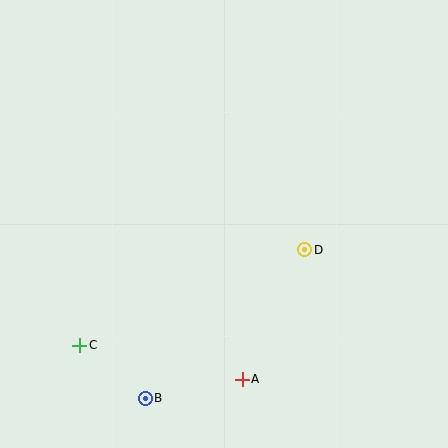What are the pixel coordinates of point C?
Point C is at (80, 345).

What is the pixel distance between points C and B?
The distance between C and B is 84 pixels.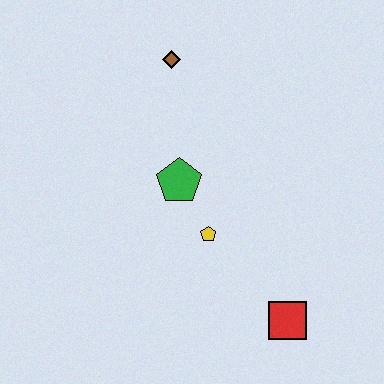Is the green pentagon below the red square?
No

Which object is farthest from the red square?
The brown diamond is farthest from the red square.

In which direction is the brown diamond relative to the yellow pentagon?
The brown diamond is above the yellow pentagon.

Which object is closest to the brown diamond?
The green pentagon is closest to the brown diamond.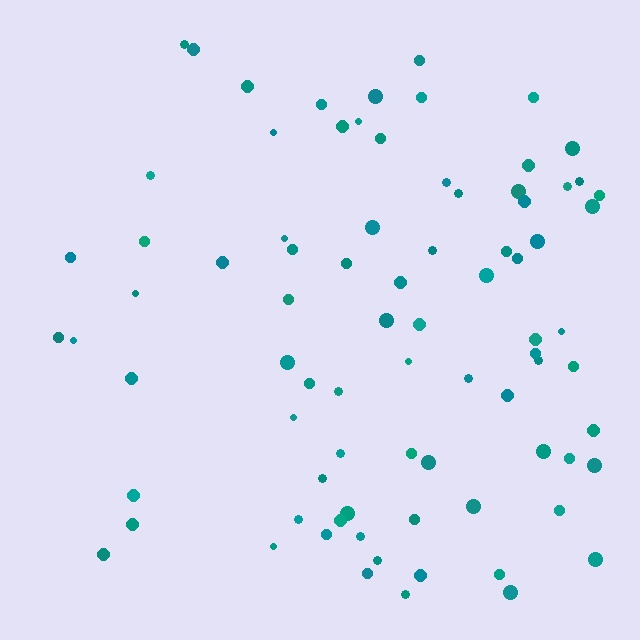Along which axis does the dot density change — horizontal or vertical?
Horizontal.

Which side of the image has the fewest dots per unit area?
The left.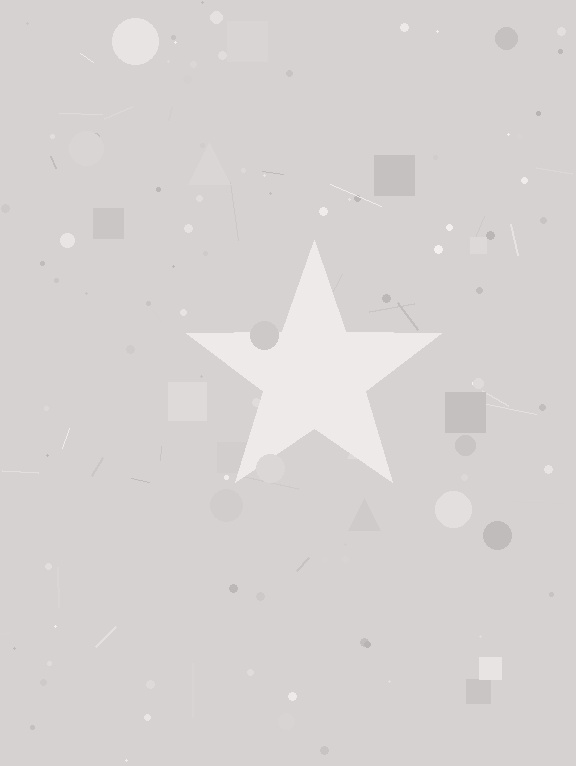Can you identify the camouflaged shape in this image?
The camouflaged shape is a star.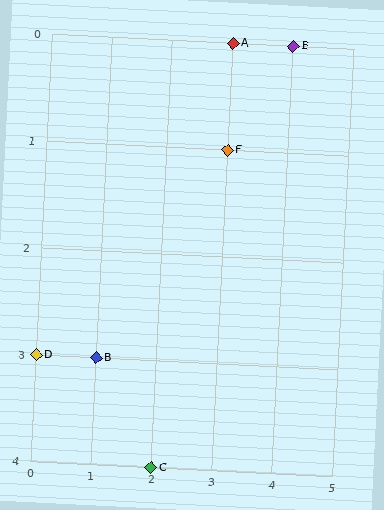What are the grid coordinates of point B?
Point B is at grid coordinates (1, 3).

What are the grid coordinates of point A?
Point A is at grid coordinates (3, 0).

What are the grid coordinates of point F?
Point F is at grid coordinates (3, 1).